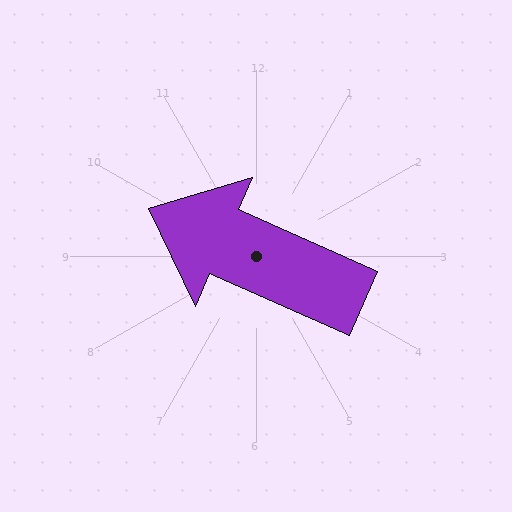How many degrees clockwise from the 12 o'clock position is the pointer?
Approximately 294 degrees.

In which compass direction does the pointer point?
Northwest.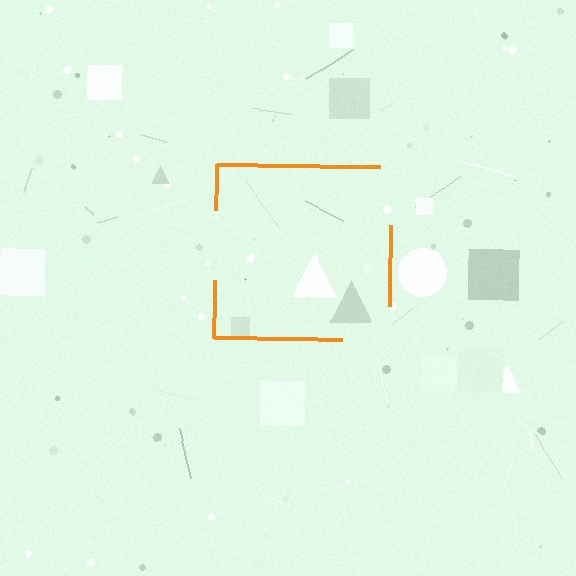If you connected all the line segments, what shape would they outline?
They would outline a square.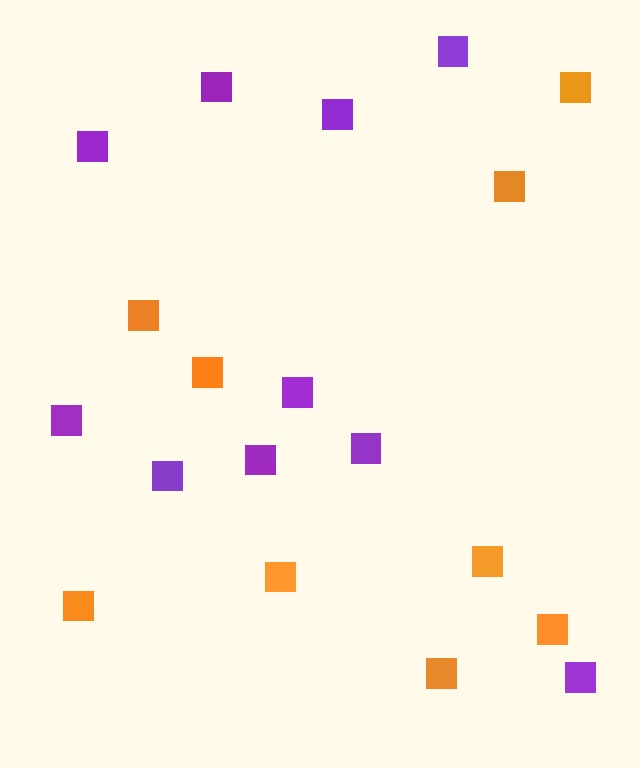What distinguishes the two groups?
There are 2 groups: one group of purple squares (10) and one group of orange squares (9).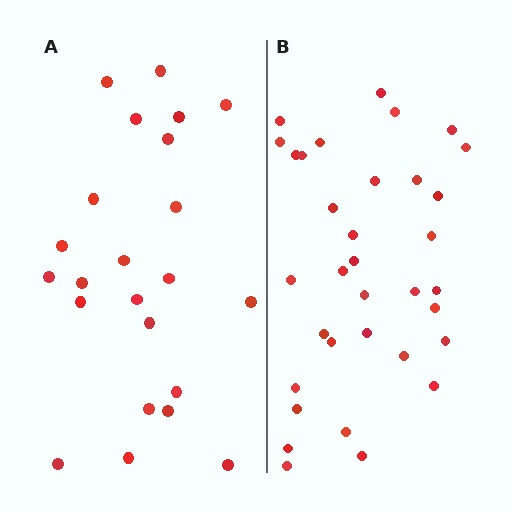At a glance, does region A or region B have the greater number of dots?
Region B (the right region) has more dots.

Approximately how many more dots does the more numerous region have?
Region B has roughly 12 or so more dots than region A.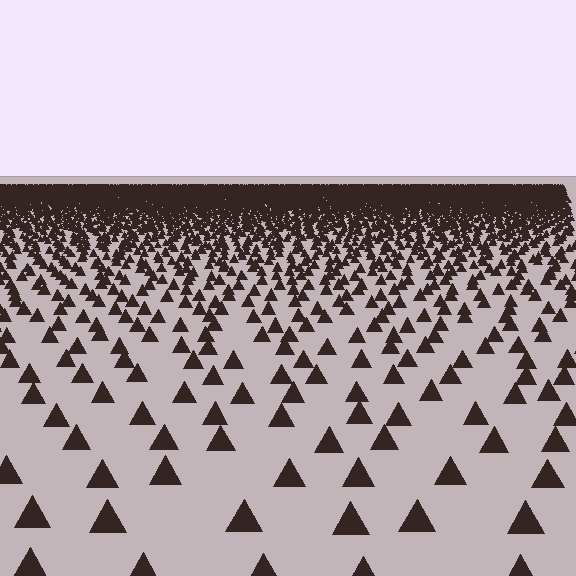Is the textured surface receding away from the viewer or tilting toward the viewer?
The surface is receding away from the viewer. Texture elements get smaller and denser toward the top.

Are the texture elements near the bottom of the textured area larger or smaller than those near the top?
Larger. Near the bottom, elements are closer to the viewer and appear at a bigger on-screen size.